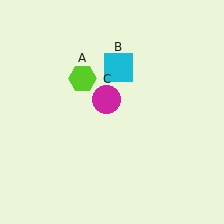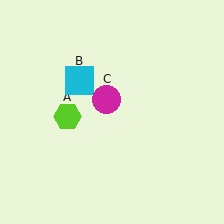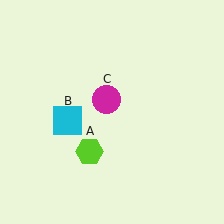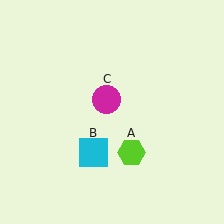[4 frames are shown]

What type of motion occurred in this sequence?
The lime hexagon (object A), cyan square (object B) rotated counterclockwise around the center of the scene.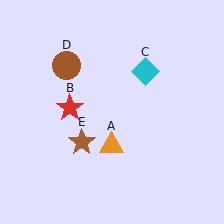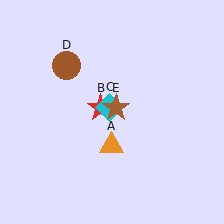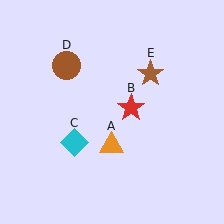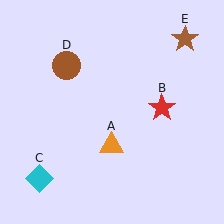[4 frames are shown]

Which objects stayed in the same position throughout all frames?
Orange triangle (object A) and brown circle (object D) remained stationary.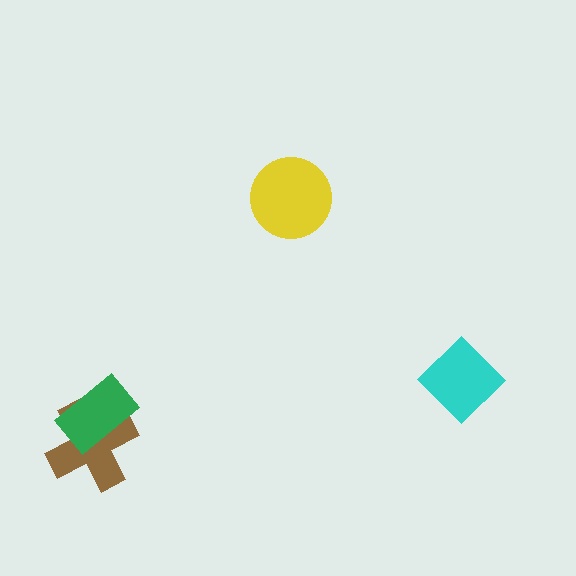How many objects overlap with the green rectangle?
1 object overlaps with the green rectangle.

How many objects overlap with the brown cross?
1 object overlaps with the brown cross.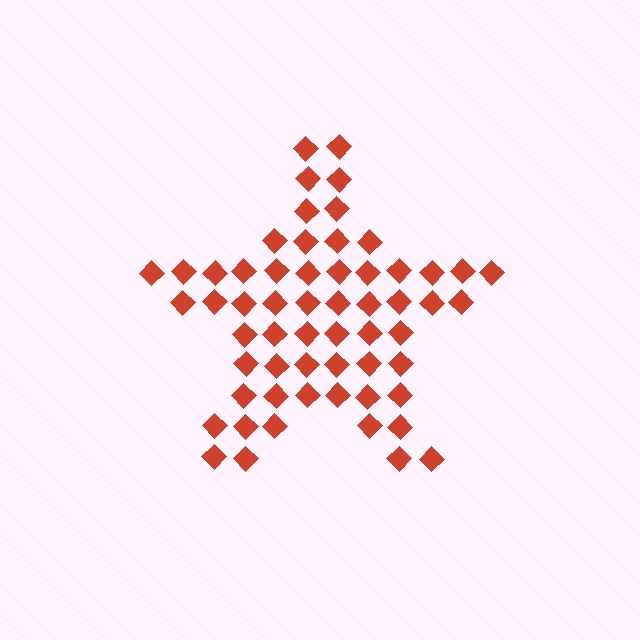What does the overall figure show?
The overall figure shows a star.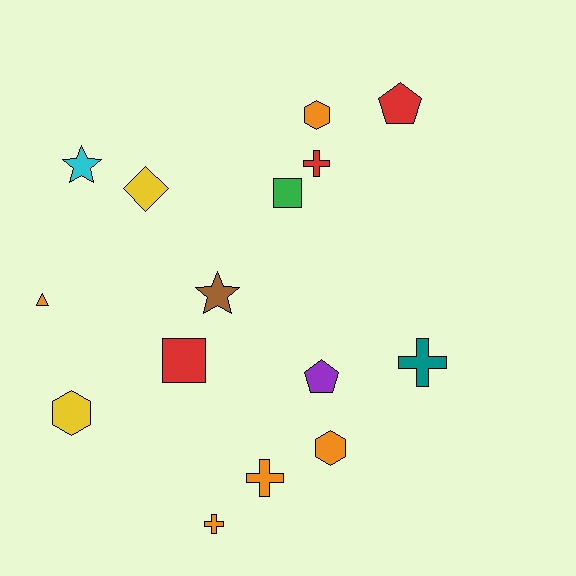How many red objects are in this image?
There are 3 red objects.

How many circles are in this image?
There are no circles.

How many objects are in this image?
There are 15 objects.